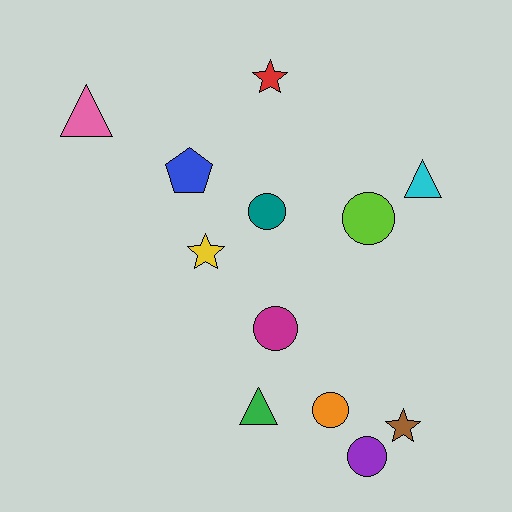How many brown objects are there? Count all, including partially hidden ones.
There is 1 brown object.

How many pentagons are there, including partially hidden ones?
There is 1 pentagon.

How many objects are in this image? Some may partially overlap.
There are 12 objects.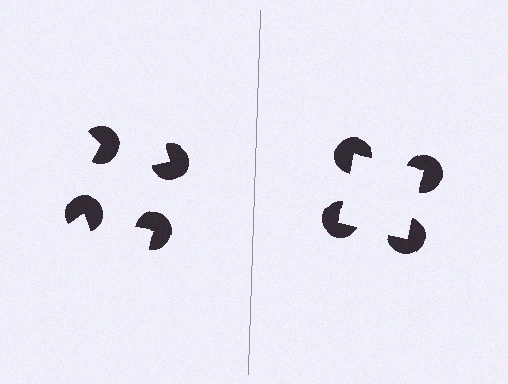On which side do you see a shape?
An illusory square appears on the right side. On the left side the wedge cuts are rotated, so no coherent shape forms.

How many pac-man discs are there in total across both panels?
8 — 4 on each side.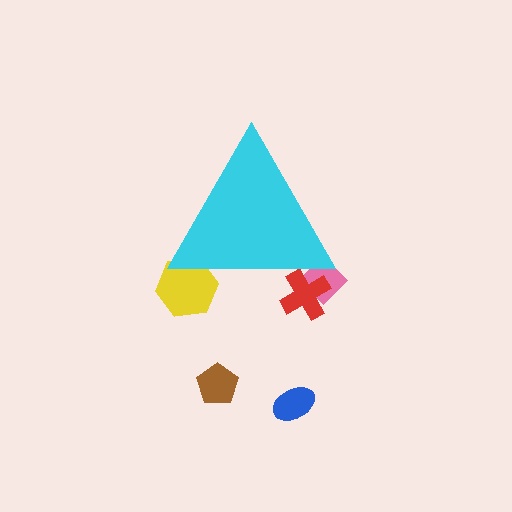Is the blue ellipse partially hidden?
No, the blue ellipse is fully visible.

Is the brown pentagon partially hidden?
No, the brown pentagon is fully visible.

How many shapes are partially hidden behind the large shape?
3 shapes are partially hidden.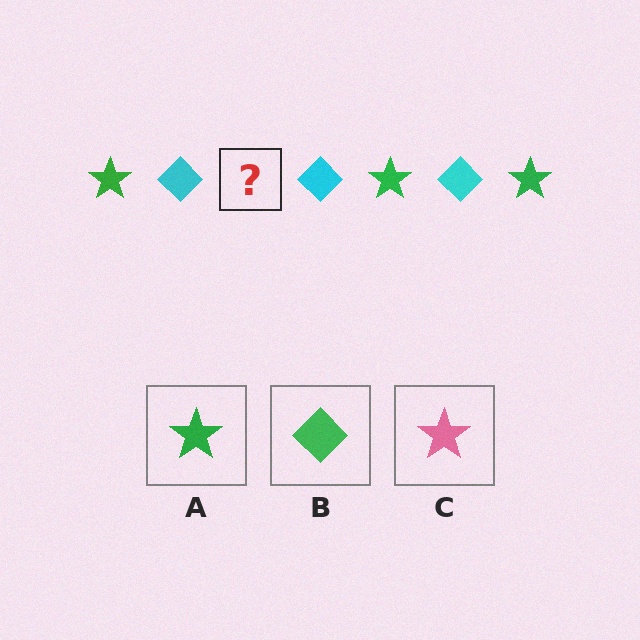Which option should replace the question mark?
Option A.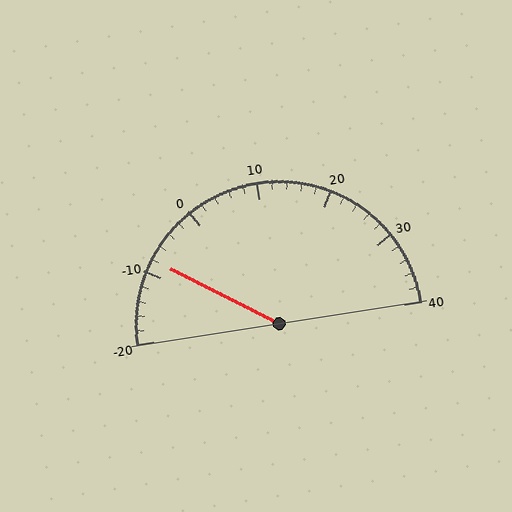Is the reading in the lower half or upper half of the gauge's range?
The reading is in the lower half of the range (-20 to 40).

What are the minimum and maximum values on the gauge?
The gauge ranges from -20 to 40.